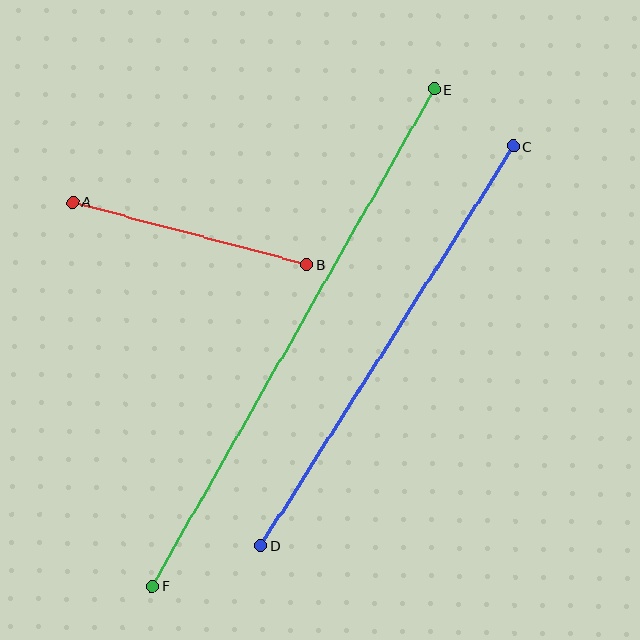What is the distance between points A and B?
The distance is approximately 242 pixels.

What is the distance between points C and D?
The distance is approximately 473 pixels.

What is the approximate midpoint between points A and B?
The midpoint is at approximately (190, 233) pixels.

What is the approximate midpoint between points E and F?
The midpoint is at approximately (293, 338) pixels.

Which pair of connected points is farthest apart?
Points E and F are farthest apart.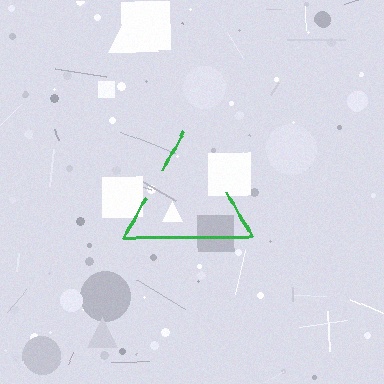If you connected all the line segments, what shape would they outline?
They would outline a triangle.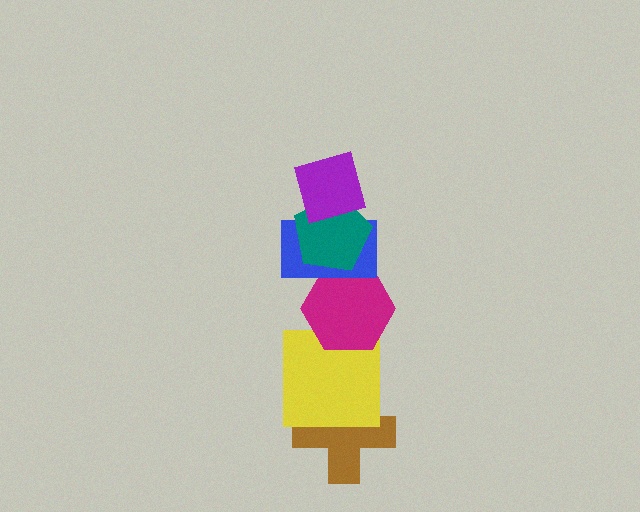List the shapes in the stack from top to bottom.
From top to bottom: the purple diamond, the teal pentagon, the blue rectangle, the magenta hexagon, the yellow square, the brown cross.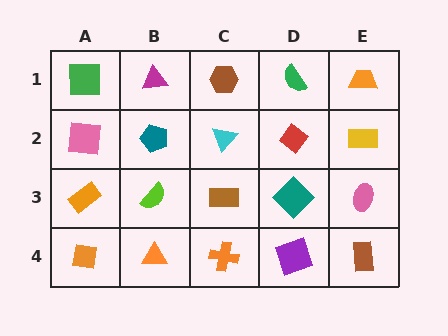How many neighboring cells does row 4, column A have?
2.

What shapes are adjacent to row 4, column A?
An orange rectangle (row 3, column A), an orange triangle (row 4, column B).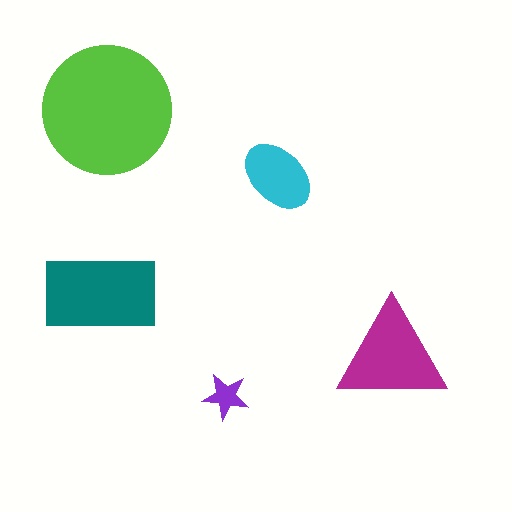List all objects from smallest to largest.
The purple star, the cyan ellipse, the magenta triangle, the teal rectangle, the lime circle.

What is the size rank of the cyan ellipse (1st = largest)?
4th.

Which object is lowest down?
The purple star is bottommost.